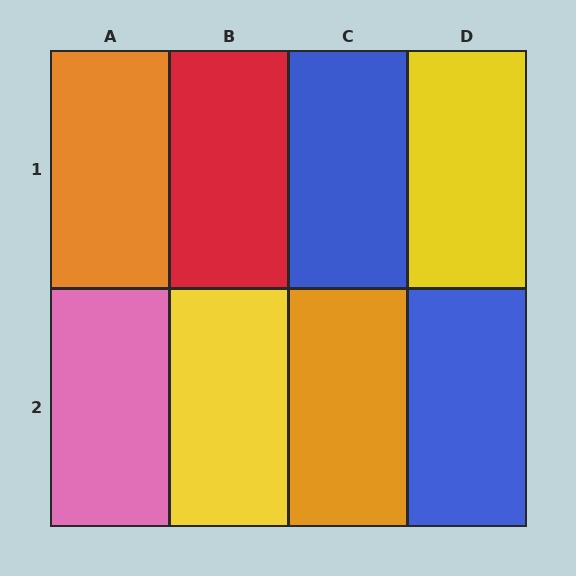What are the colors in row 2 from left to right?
Pink, yellow, orange, blue.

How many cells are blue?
2 cells are blue.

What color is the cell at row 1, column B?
Red.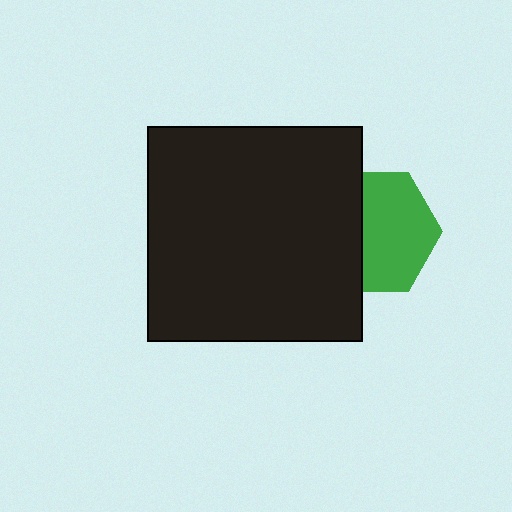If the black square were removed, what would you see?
You would see the complete green hexagon.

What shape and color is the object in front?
The object in front is a black square.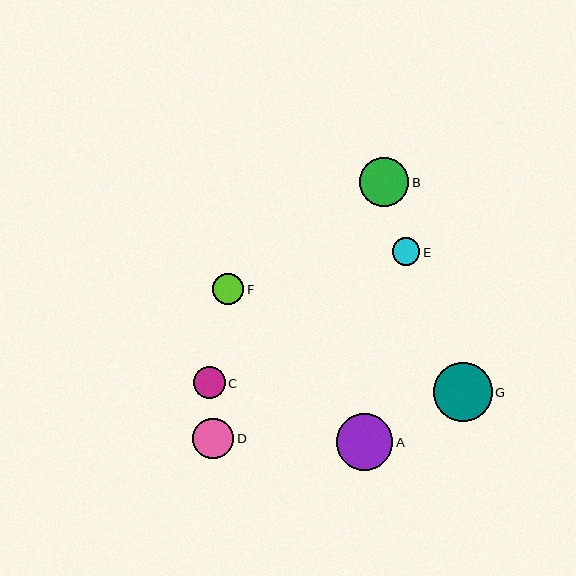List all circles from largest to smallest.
From largest to smallest: G, A, B, D, C, F, E.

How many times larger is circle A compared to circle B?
Circle A is approximately 1.2 times the size of circle B.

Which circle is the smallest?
Circle E is the smallest with a size of approximately 27 pixels.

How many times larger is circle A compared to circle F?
Circle A is approximately 1.8 times the size of circle F.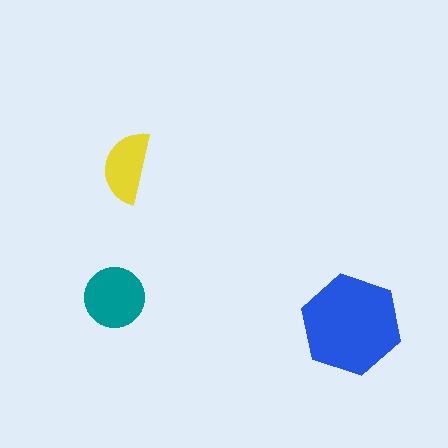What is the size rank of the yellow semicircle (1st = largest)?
3rd.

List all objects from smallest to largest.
The yellow semicircle, the teal circle, the blue hexagon.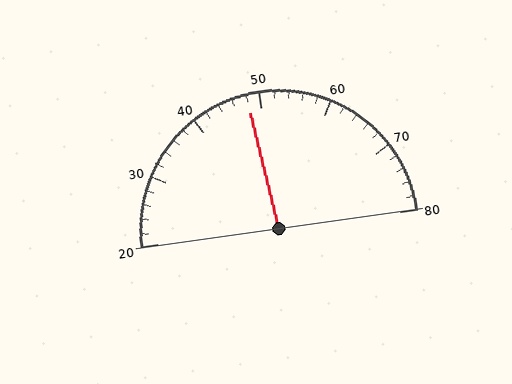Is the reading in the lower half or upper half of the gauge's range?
The reading is in the lower half of the range (20 to 80).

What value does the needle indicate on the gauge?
The needle indicates approximately 48.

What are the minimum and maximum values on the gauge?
The gauge ranges from 20 to 80.